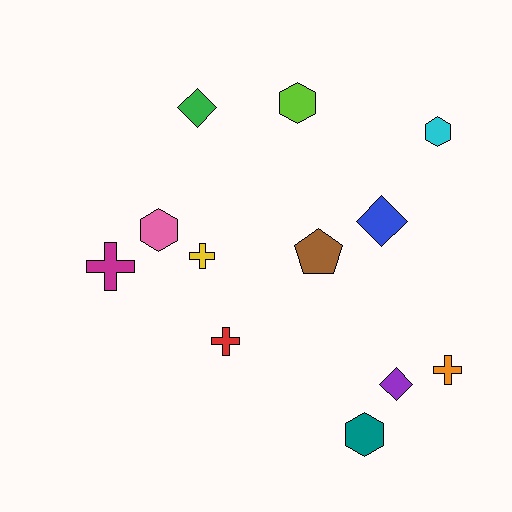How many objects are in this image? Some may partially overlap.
There are 12 objects.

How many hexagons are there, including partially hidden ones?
There are 4 hexagons.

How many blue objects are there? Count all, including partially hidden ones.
There is 1 blue object.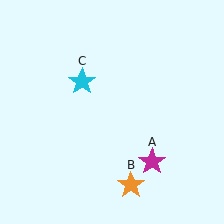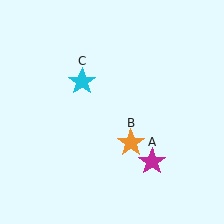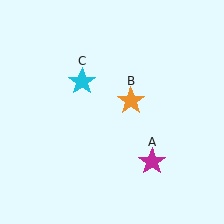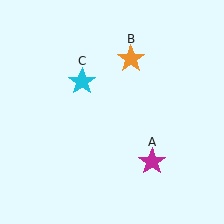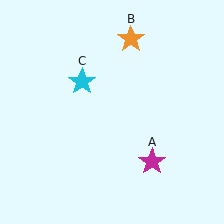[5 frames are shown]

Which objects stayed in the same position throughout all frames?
Magenta star (object A) and cyan star (object C) remained stationary.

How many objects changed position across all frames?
1 object changed position: orange star (object B).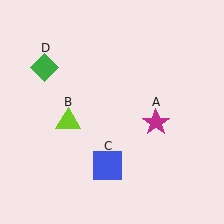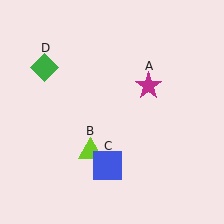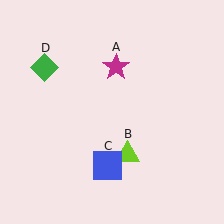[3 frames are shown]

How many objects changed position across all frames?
2 objects changed position: magenta star (object A), lime triangle (object B).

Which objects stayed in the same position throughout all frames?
Blue square (object C) and green diamond (object D) remained stationary.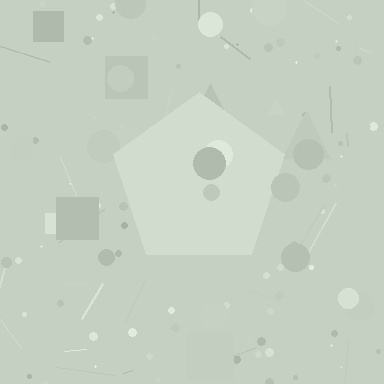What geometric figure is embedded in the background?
A pentagon is embedded in the background.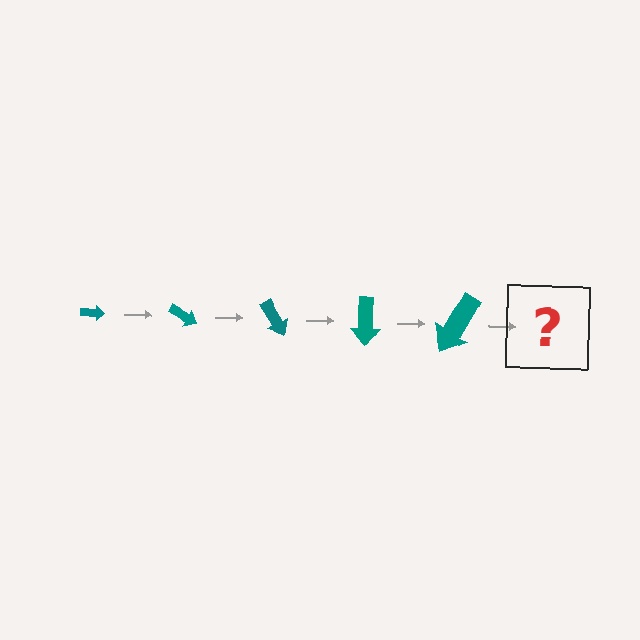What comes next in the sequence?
The next element should be an arrow, larger than the previous one and rotated 150 degrees from the start.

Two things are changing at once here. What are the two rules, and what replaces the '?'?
The two rules are that the arrow grows larger each step and it rotates 30 degrees each step. The '?' should be an arrow, larger than the previous one and rotated 150 degrees from the start.